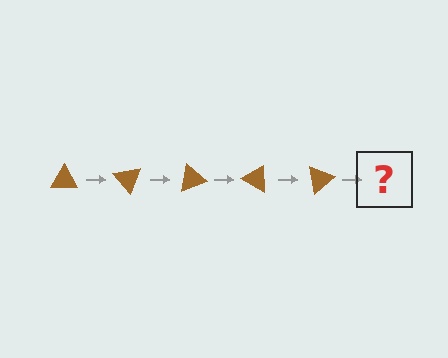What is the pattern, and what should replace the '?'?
The pattern is that the triangle rotates 50 degrees each step. The '?' should be a brown triangle rotated 250 degrees.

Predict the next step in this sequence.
The next step is a brown triangle rotated 250 degrees.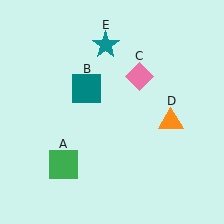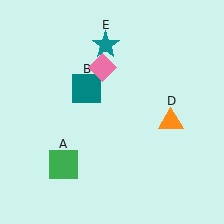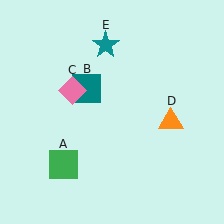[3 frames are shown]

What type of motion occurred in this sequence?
The pink diamond (object C) rotated counterclockwise around the center of the scene.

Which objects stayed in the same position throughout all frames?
Green square (object A) and teal square (object B) and orange triangle (object D) and teal star (object E) remained stationary.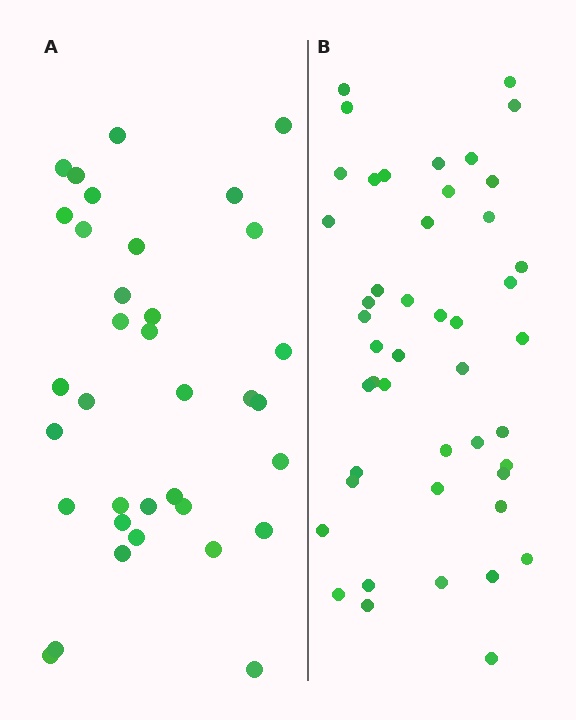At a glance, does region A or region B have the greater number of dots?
Region B (the right region) has more dots.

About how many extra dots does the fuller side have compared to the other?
Region B has roughly 12 or so more dots than region A.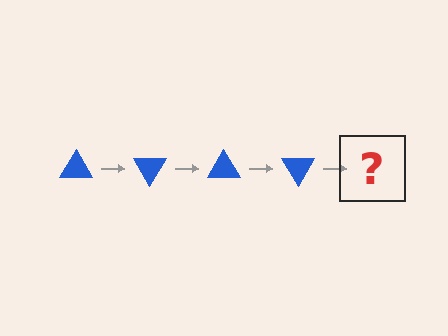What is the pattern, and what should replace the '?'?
The pattern is that the triangle rotates 60 degrees each step. The '?' should be a blue triangle rotated 240 degrees.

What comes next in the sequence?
The next element should be a blue triangle rotated 240 degrees.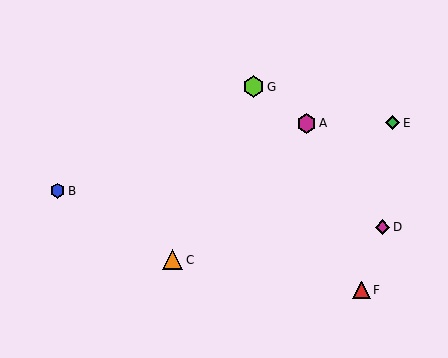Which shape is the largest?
The lime hexagon (labeled G) is the largest.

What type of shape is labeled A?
Shape A is a magenta hexagon.